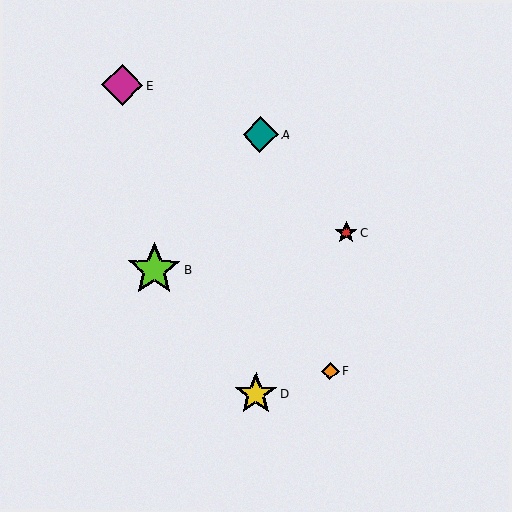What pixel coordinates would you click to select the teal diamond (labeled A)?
Click at (260, 135) to select the teal diamond A.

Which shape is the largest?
The lime star (labeled B) is the largest.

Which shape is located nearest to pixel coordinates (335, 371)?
The orange diamond (labeled F) at (330, 371) is nearest to that location.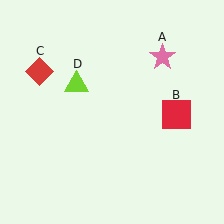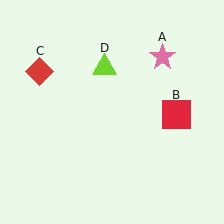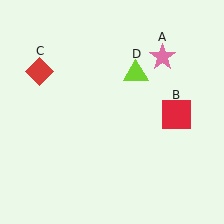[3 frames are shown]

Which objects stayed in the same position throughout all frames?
Pink star (object A) and red square (object B) and red diamond (object C) remained stationary.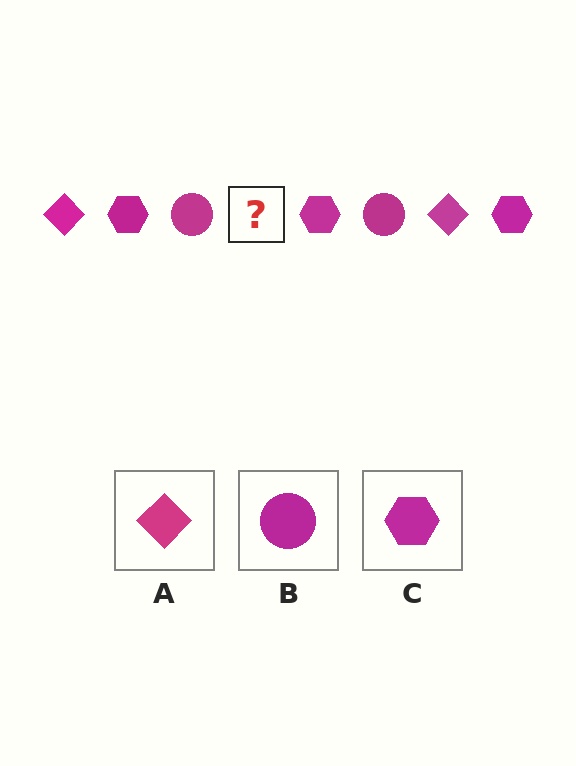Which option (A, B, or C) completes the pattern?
A.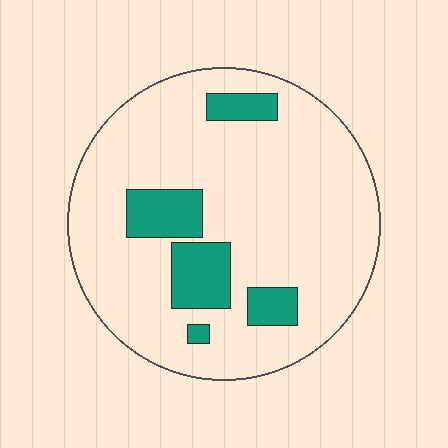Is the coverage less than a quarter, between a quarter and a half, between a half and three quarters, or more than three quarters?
Less than a quarter.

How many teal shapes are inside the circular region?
5.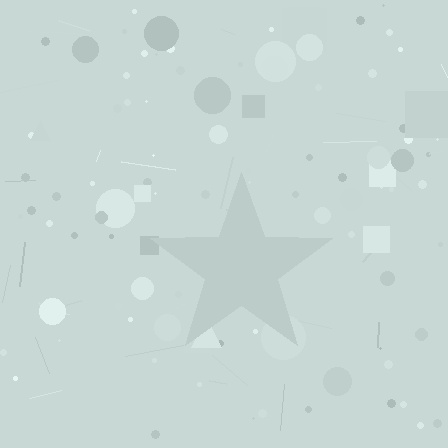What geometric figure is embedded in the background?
A star is embedded in the background.